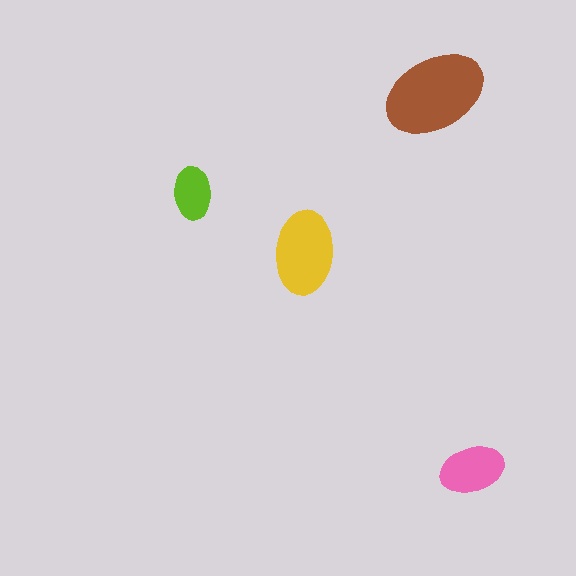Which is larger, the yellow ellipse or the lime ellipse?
The yellow one.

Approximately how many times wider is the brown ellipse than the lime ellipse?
About 2 times wider.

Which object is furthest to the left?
The lime ellipse is leftmost.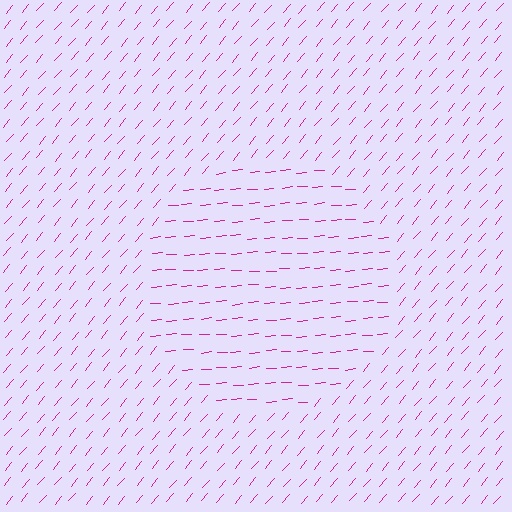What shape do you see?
I see a circle.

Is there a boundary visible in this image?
Yes, there is a texture boundary formed by a change in line orientation.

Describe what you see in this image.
The image is filled with small magenta line segments. A circle region in the image has lines oriented differently from the surrounding lines, creating a visible texture boundary.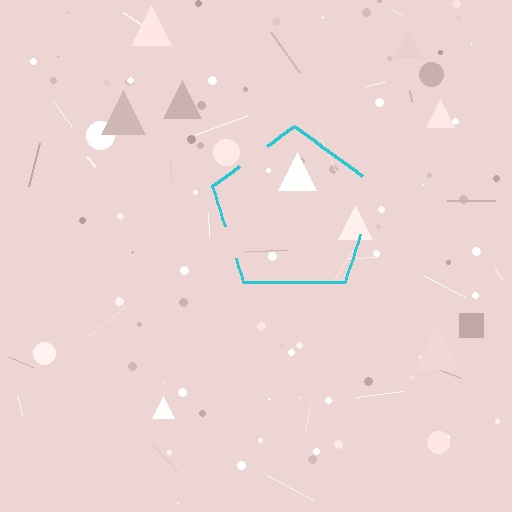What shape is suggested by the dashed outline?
The dashed outline suggests a pentagon.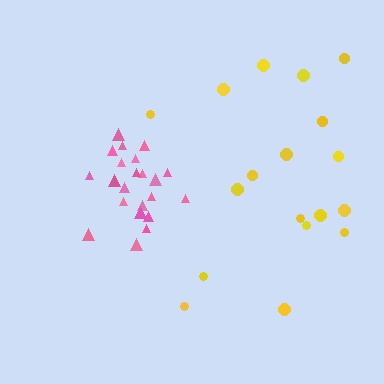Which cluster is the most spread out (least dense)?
Yellow.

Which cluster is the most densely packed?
Pink.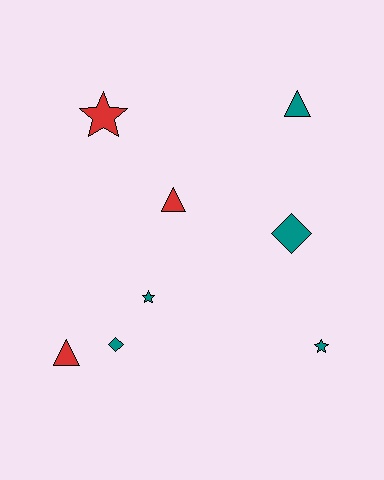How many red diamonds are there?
There are no red diamonds.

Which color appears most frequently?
Teal, with 5 objects.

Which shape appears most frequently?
Star, with 3 objects.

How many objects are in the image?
There are 8 objects.